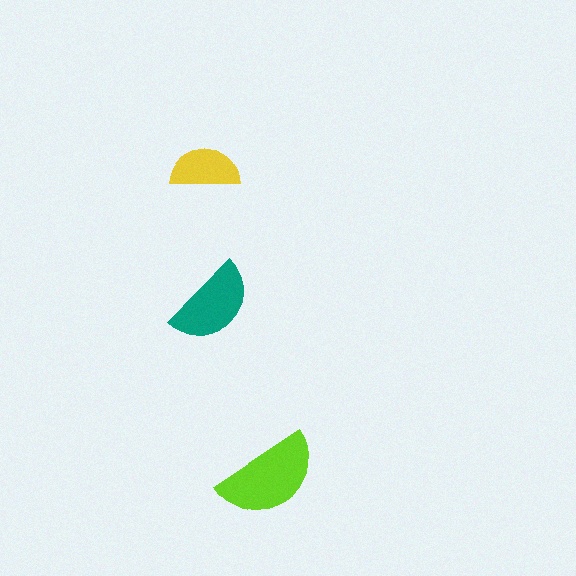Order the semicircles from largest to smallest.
the lime one, the teal one, the yellow one.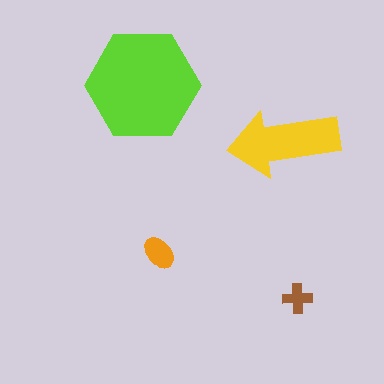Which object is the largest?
The lime hexagon.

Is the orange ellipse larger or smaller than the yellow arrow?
Smaller.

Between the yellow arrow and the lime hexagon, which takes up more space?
The lime hexagon.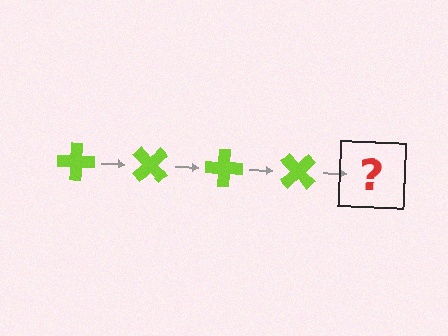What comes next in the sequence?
The next element should be a lime cross rotated 180 degrees.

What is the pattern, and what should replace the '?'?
The pattern is that the cross rotates 45 degrees each step. The '?' should be a lime cross rotated 180 degrees.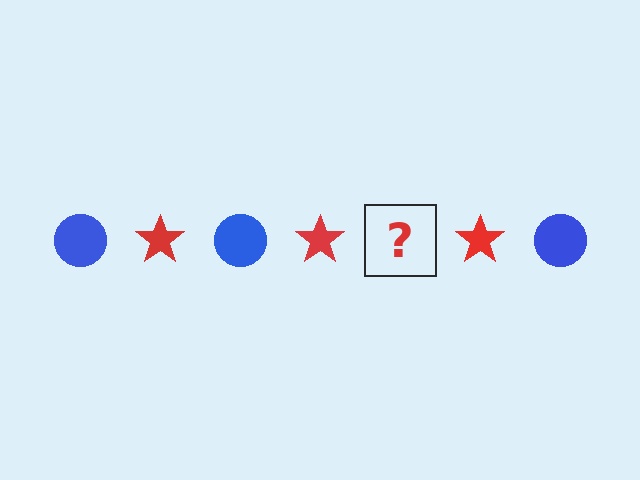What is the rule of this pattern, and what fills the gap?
The rule is that the pattern alternates between blue circle and red star. The gap should be filled with a blue circle.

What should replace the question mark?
The question mark should be replaced with a blue circle.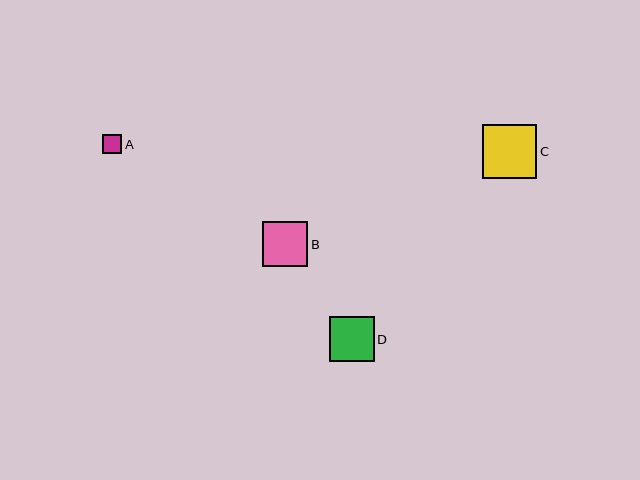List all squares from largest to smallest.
From largest to smallest: C, B, D, A.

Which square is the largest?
Square C is the largest with a size of approximately 54 pixels.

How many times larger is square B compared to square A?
Square B is approximately 2.4 times the size of square A.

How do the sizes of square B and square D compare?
Square B and square D are approximately the same size.